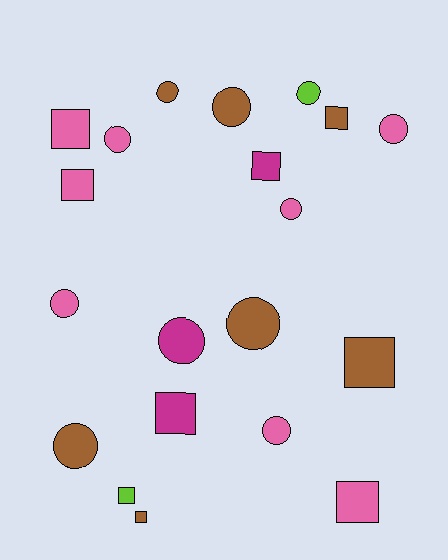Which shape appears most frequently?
Circle, with 11 objects.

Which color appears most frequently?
Pink, with 8 objects.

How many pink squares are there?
There are 3 pink squares.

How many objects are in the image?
There are 20 objects.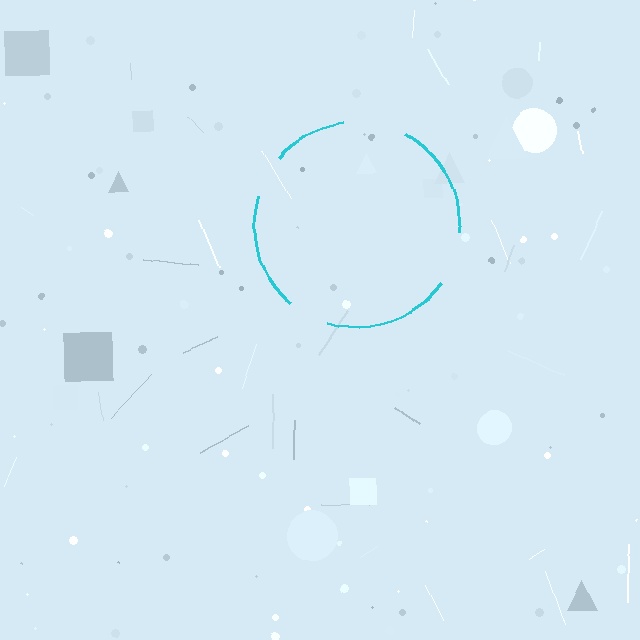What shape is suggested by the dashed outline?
The dashed outline suggests a circle.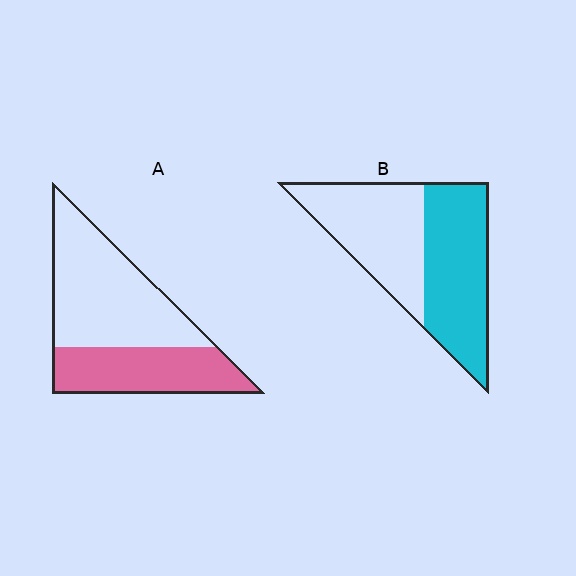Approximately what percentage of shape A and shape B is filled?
A is approximately 40% and B is approximately 50%.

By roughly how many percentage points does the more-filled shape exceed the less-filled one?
By roughly 10 percentage points (B over A).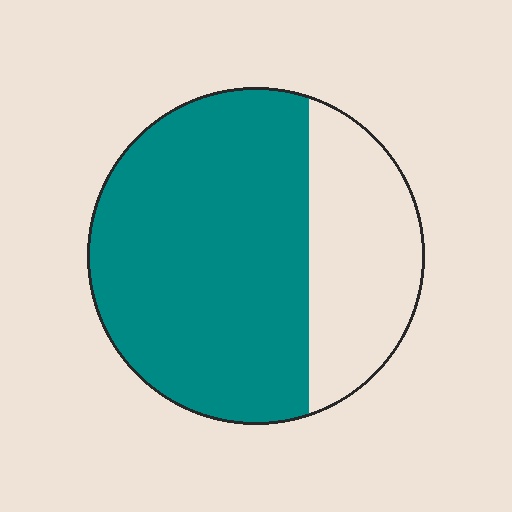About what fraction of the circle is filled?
About two thirds (2/3).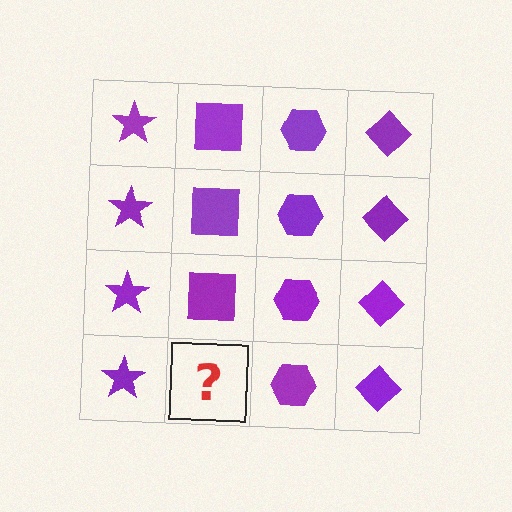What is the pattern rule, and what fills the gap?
The rule is that each column has a consistent shape. The gap should be filled with a purple square.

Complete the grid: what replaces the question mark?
The question mark should be replaced with a purple square.